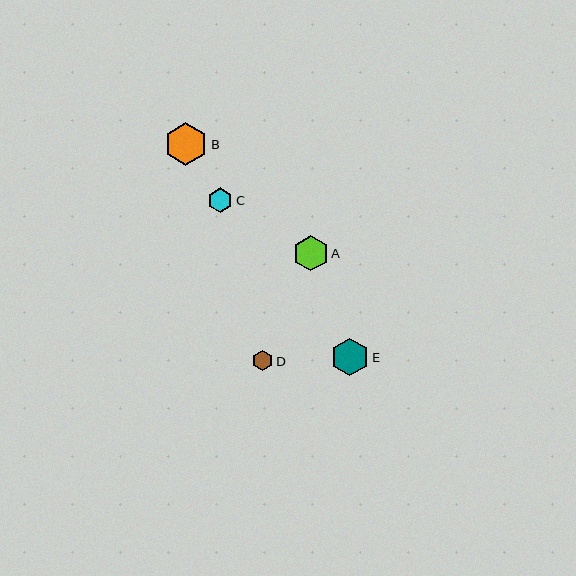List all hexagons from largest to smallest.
From largest to smallest: B, E, A, C, D.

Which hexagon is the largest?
Hexagon B is the largest with a size of approximately 44 pixels.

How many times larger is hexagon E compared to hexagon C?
Hexagon E is approximately 1.6 times the size of hexagon C.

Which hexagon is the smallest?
Hexagon D is the smallest with a size of approximately 21 pixels.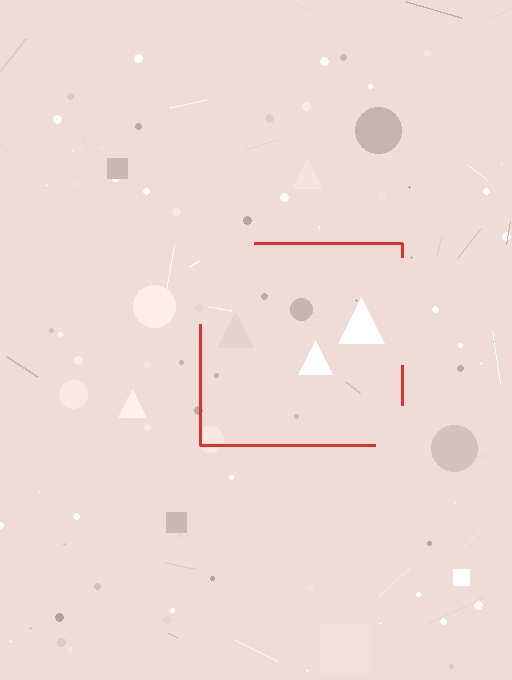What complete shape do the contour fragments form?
The contour fragments form a square.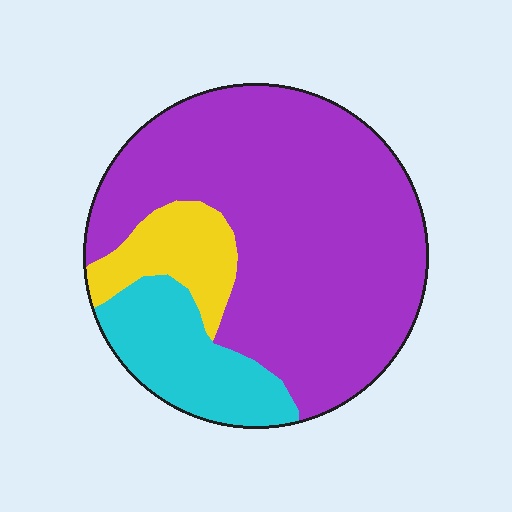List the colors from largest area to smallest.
From largest to smallest: purple, cyan, yellow.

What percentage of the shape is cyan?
Cyan takes up about one sixth (1/6) of the shape.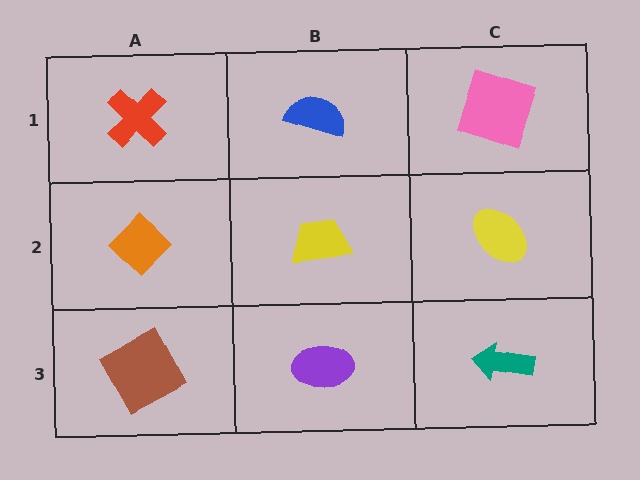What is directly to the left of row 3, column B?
A brown square.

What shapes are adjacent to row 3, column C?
A yellow ellipse (row 2, column C), a purple ellipse (row 3, column B).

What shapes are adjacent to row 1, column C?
A yellow ellipse (row 2, column C), a blue semicircle (row 1, column B).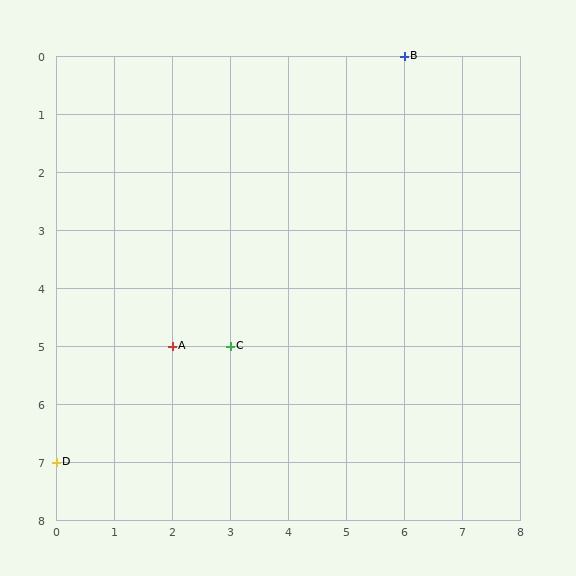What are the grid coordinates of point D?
Point D is at grid coordinates (0, 7).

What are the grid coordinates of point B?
Point B is at grid coordinates (6, 0).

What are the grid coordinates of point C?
Point C is at grid coordinates (3, 5).